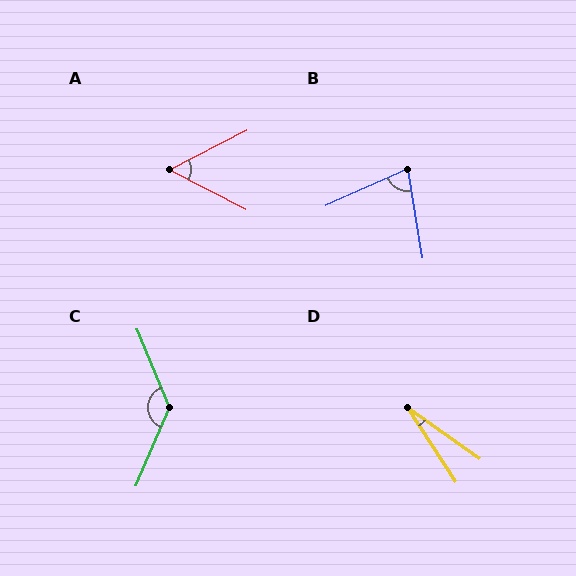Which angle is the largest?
C, at approximately 134 degrees.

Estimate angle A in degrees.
Approximately 54 degrees.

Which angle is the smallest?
D, at approximately 21 degrees.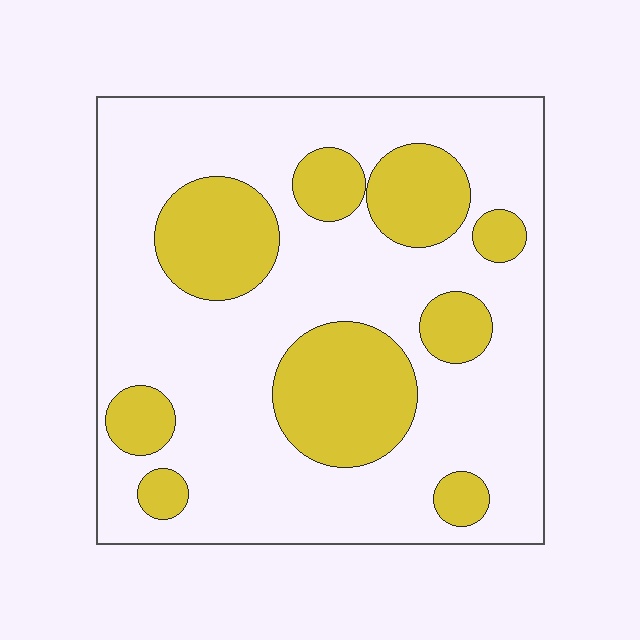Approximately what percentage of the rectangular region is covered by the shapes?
Approximately 30%.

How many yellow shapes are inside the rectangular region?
9.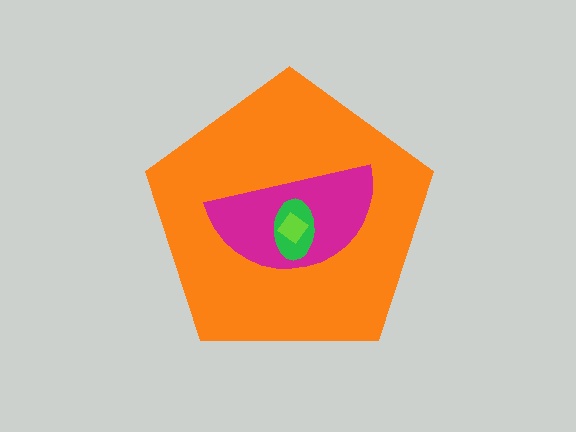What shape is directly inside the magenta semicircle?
The green ellipse.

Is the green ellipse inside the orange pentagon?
Yes.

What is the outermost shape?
The orange pentagon.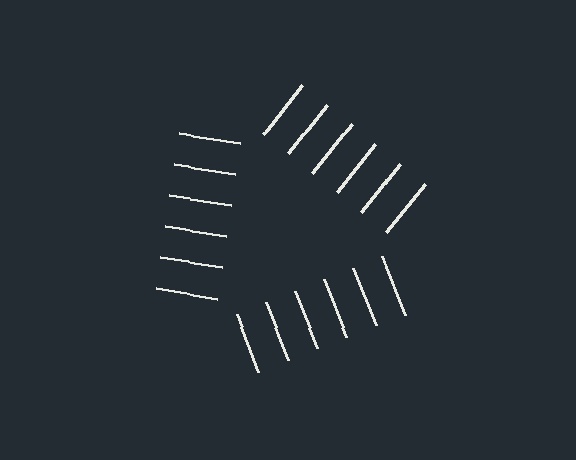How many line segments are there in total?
18 — 6 along each of the 3 edges.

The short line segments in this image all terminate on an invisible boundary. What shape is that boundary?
An illusory triangle — the line segments terminate on its edges but no continuous stroke is drawn.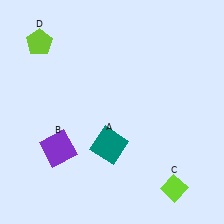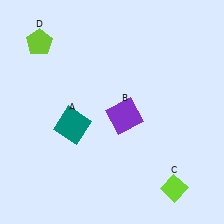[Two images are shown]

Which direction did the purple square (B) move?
The purple square (B) moved right.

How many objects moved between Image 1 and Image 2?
2 objects moved between the two images.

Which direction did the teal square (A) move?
The teal square (A) moved left.